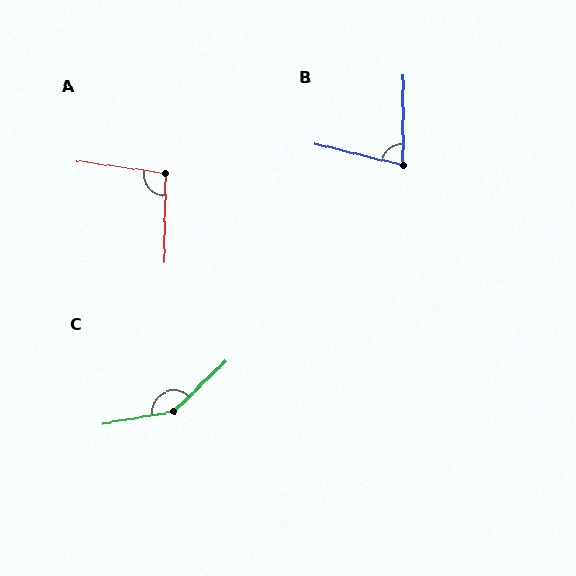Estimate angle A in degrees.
Approximately 97 degrees.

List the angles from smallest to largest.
B (77°), A (97°), C (146°).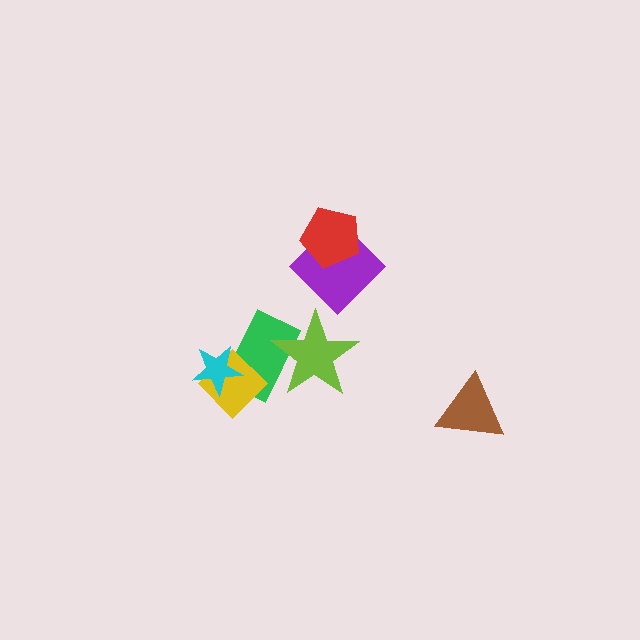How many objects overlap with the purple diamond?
1 object overlaps with the purple diamond.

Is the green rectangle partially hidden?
Yes, it is partially covered by another shape.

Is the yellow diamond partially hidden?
Yes, it is partially covered by another shape.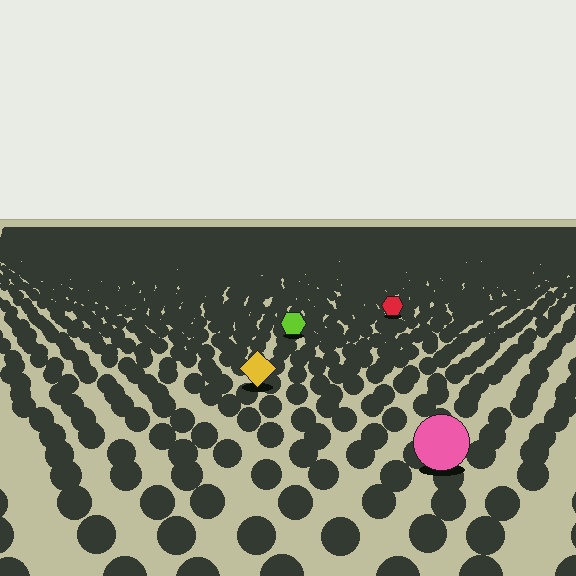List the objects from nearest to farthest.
From nearest to farthest: the pink circle, the yellow diamond, the lime hexagon, the red hexagon.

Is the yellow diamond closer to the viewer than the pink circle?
No. The pink circle is closer — you can tell from the texture gradient: the ground texture is coarser near it.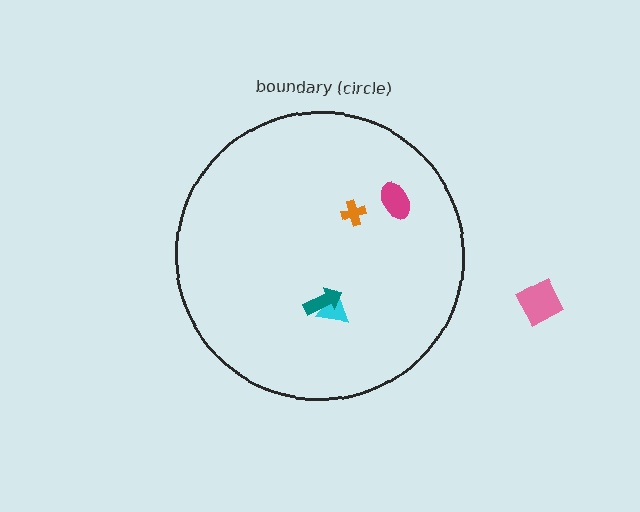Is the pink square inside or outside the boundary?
Outside.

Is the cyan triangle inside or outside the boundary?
Inside.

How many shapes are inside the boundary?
4 inside, 1 outside.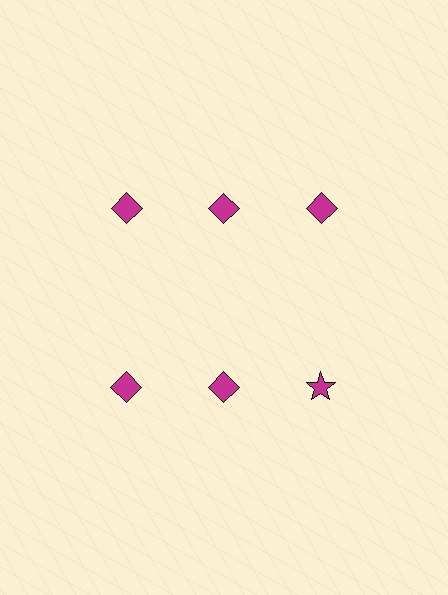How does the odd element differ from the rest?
It has a different shape: star instead of diamond.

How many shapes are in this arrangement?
There are 6 shapes arranged in a grid pattern.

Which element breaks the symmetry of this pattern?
The magenta star in the second row, center column breaks the symmetry. All other shapes are magenta diamonds.